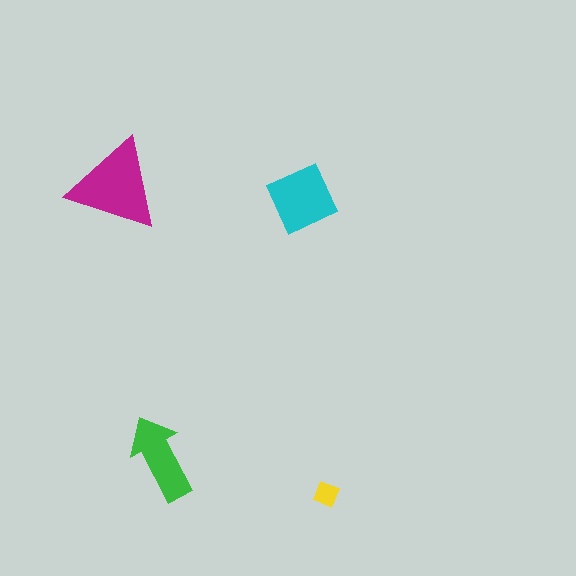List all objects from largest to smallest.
The magenta triangle, the cyan square, the green arrow, the yellow diamond.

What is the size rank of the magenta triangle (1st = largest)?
1st.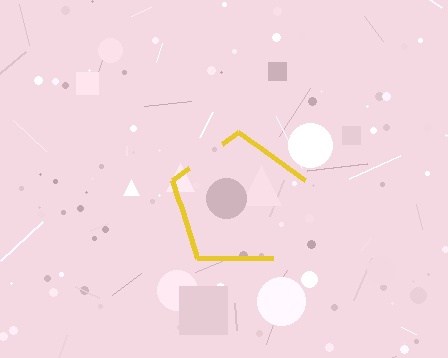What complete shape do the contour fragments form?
The contour fragments form a pentagon.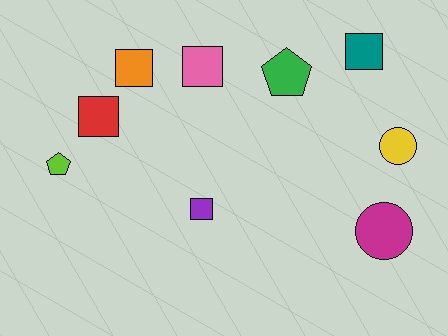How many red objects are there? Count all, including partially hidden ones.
There is 1 red object.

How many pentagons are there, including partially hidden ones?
There are 2 pentagons.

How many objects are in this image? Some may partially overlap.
There are 9 objects.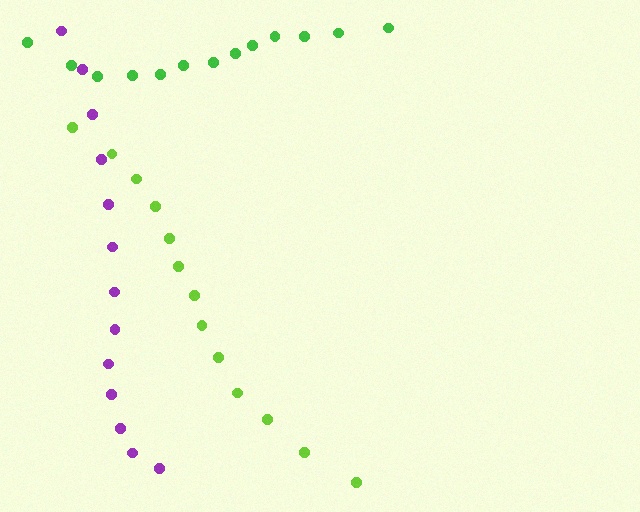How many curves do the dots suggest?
There are 3 distinct paths.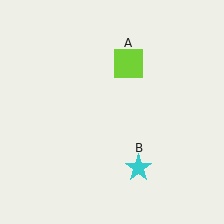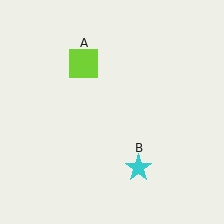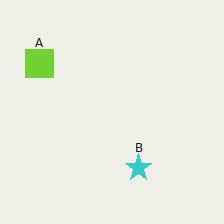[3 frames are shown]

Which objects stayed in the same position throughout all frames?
Cyan star (object B) remained stationary.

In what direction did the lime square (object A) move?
The lime square (object A) moved left.